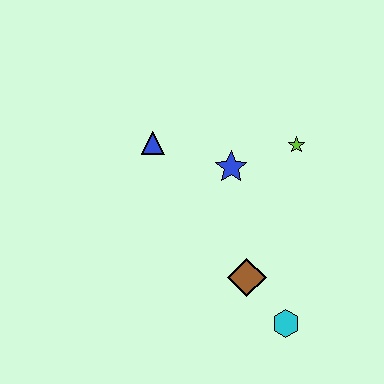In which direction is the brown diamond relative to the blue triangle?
The brown diamond is below the blue triangle.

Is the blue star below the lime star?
Yes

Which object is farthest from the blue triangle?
The cyan hexagon is farthest from the blue triangle.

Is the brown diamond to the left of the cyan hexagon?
Yes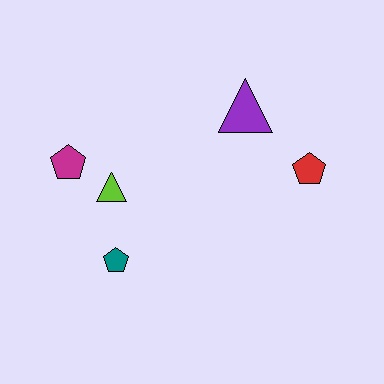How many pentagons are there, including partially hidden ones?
There are 3 pentagons.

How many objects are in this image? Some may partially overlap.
There are 5 objects.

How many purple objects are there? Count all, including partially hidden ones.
There is 1 purple object.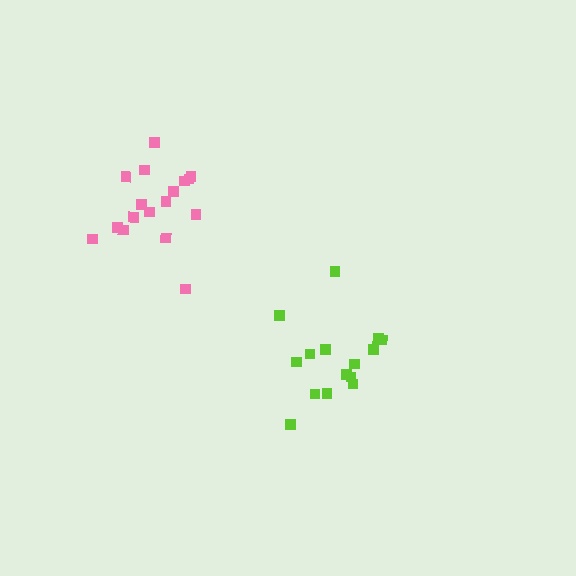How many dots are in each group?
Group 1: 17 dots, Group 2: 15 dots (32 total).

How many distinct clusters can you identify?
There are 2 distinct clusters.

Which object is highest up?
The pink cluster is topmost.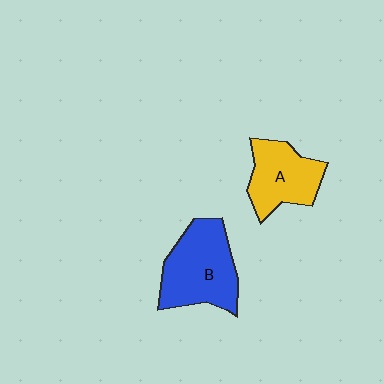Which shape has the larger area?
Shape B (blue).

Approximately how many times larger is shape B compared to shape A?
Approximately 1.3 times.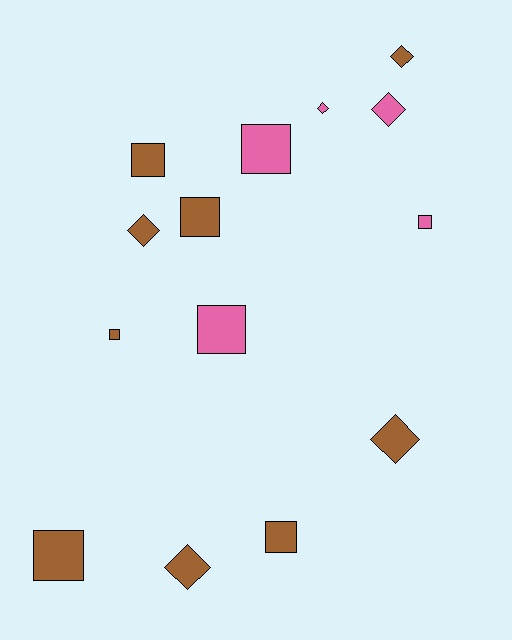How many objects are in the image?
There are 14 objects.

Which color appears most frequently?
Brown, with 9 objects.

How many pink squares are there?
There are 3 pink squares.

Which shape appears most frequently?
Square, with 8 objects.